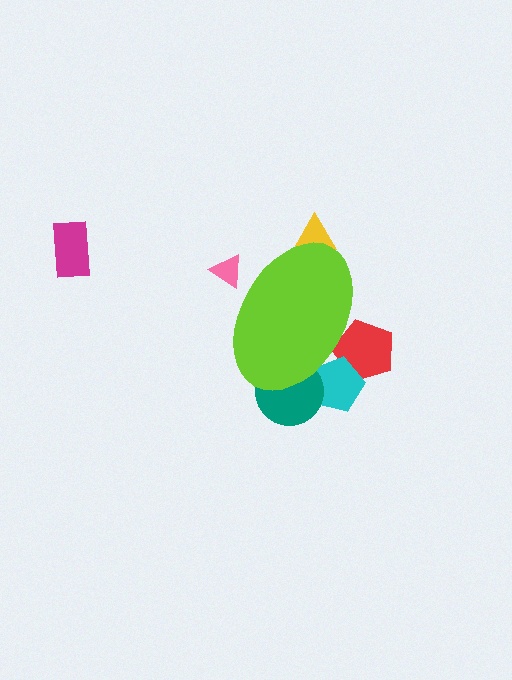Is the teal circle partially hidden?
Yes, the teal circle is partially hidden behind the lime ellipse.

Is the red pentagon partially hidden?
Yes, the red pentagon is partially hidden behind the lime ellipse.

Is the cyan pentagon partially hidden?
Yes, the cyan pentagon is partially hidden behind the lime ellipse.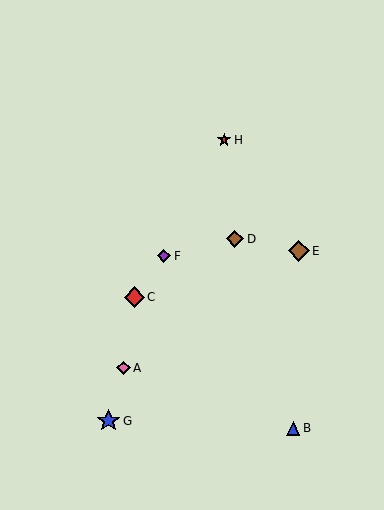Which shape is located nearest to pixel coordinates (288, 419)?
The blue triangle (labeled B) at (293, 428) is nearest to that location.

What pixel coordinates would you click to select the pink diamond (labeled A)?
Click at (123, 368) to select the pink diamond A.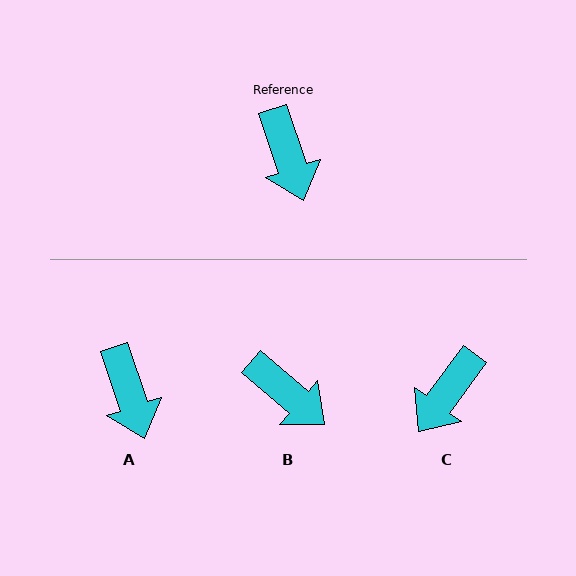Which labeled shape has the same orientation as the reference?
A.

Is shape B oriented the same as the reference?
No, it is off by about 31 degrees.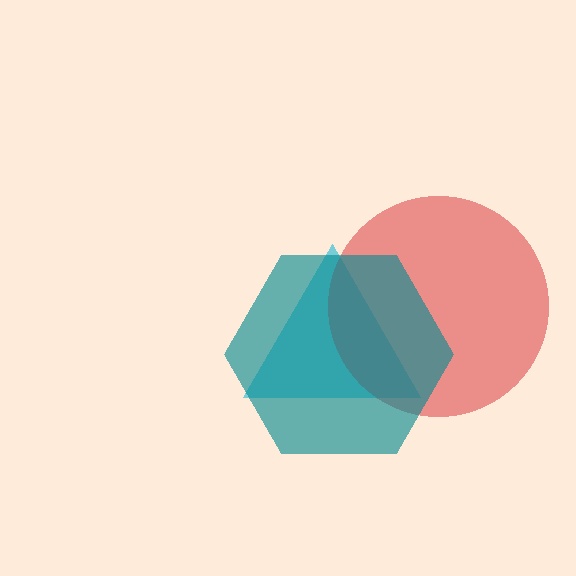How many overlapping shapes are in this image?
There are 3 overlapping shapes in the image.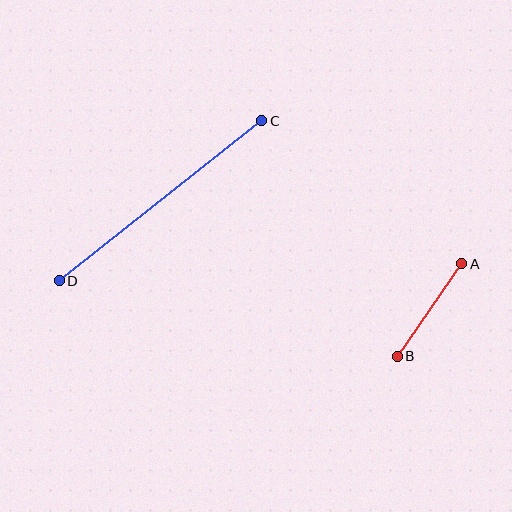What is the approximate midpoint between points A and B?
The midpoint is at approximately (430, 310) pixels.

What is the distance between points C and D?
The distance is approximately 258 pixels.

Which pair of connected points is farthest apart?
Points C and D are farthest apart.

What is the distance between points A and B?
The distance is approximately 113 pixels.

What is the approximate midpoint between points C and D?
The midpoint is at approximately (160, 201) pixels.